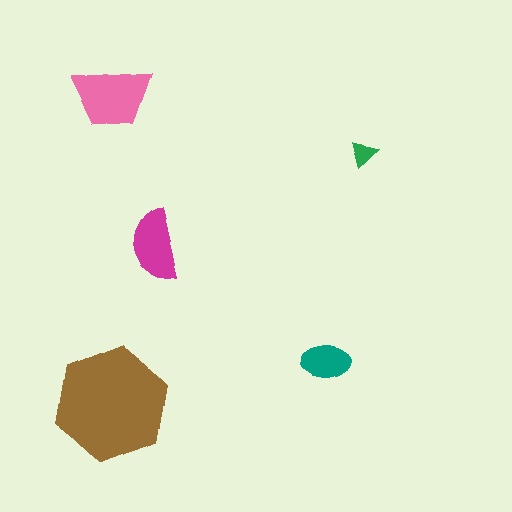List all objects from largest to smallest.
The brown hexagon, the pink trapezoid, the magenta semicircle, the teal ellipse, the green triangle.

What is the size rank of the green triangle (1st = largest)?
5th.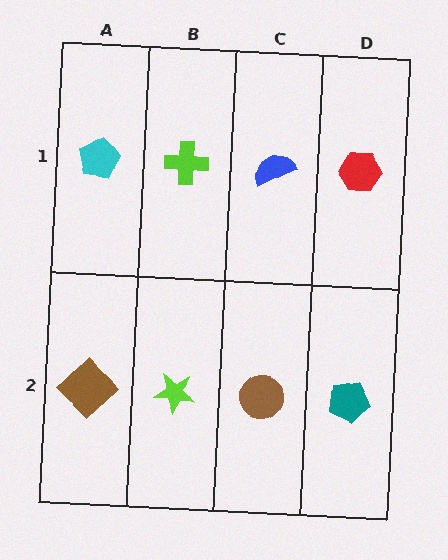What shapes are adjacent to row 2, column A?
A cyan pentagon (row 1, column A), a lime star (row 2, column B).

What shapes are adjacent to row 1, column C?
A brown circle (row 2, column C), a lime cross (row 1, column B), a red hexagon (row 1, column D).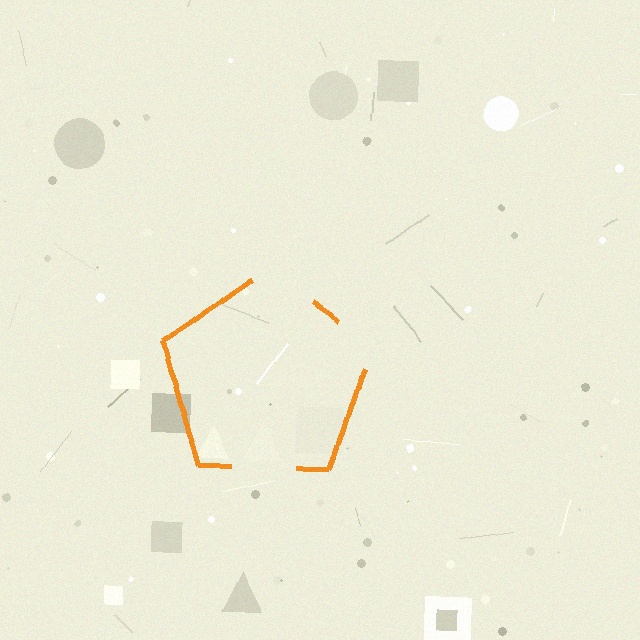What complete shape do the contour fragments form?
The contour fragments form a pentagon.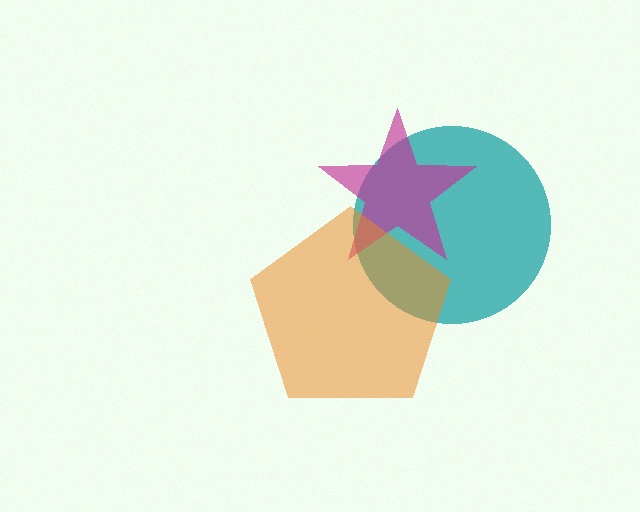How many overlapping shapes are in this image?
There are 3 overlapping shapes in the image.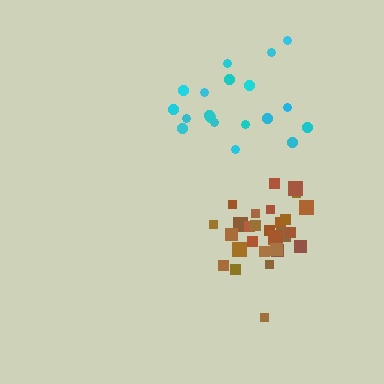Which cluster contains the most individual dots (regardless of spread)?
Brown (29).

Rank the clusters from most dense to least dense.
brown, cyan.